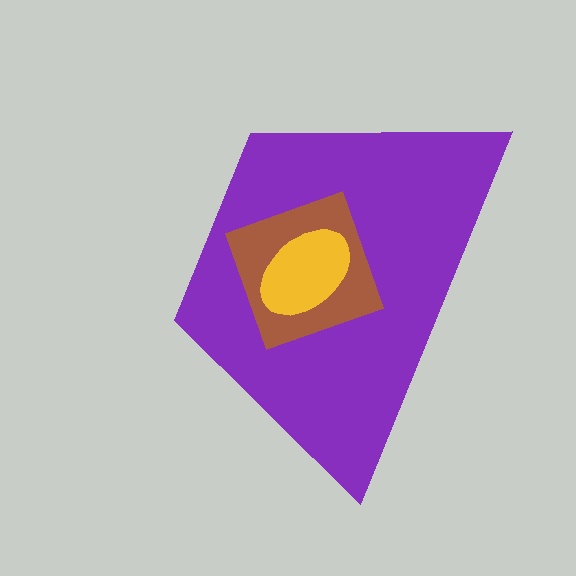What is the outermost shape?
The purple trapezoid.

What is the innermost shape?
The yellow ellipse.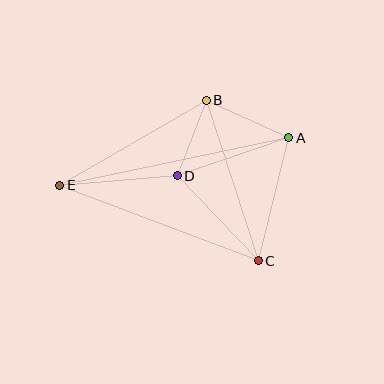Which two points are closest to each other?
Points B and D are closest to each other.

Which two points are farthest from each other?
Points A and E are farthest from each other.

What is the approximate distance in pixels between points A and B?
The distance between A and B is approximately 91 pixels.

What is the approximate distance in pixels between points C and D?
The distance between C and D is approximately 117 pixels.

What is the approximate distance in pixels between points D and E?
The distance between D and E is approximately 118 pixels.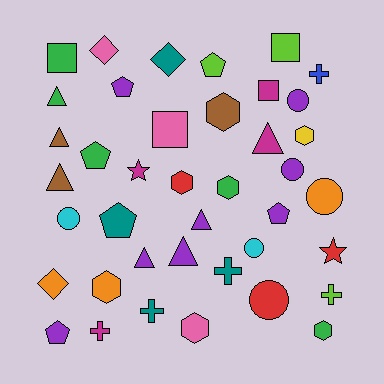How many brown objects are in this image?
There are 3 brown objects.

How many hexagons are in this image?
There are 7 hexagons.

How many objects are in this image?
There are 40 objects.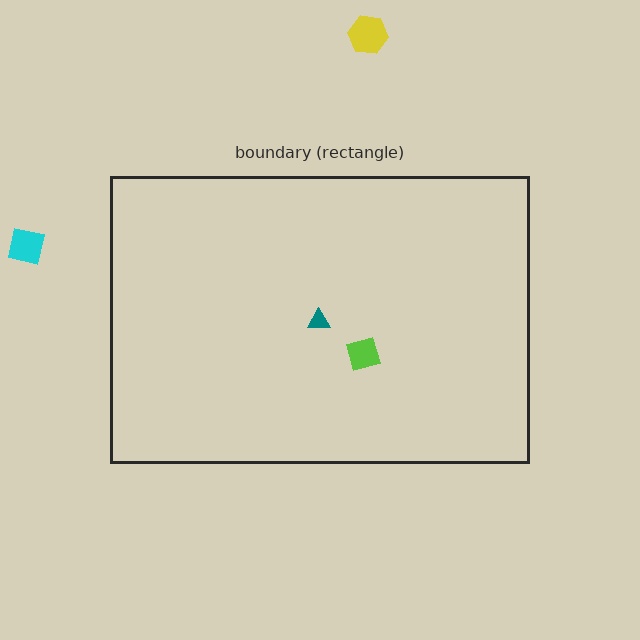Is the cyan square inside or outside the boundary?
Outside.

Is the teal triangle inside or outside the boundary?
Inside.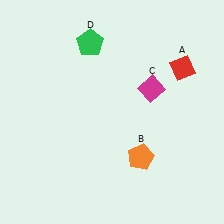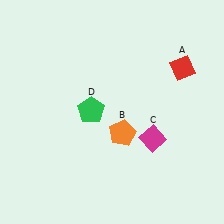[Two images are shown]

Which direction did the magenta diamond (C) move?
The magenta diamond (C) moved down.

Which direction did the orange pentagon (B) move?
The orange pentagon (B) moved up.